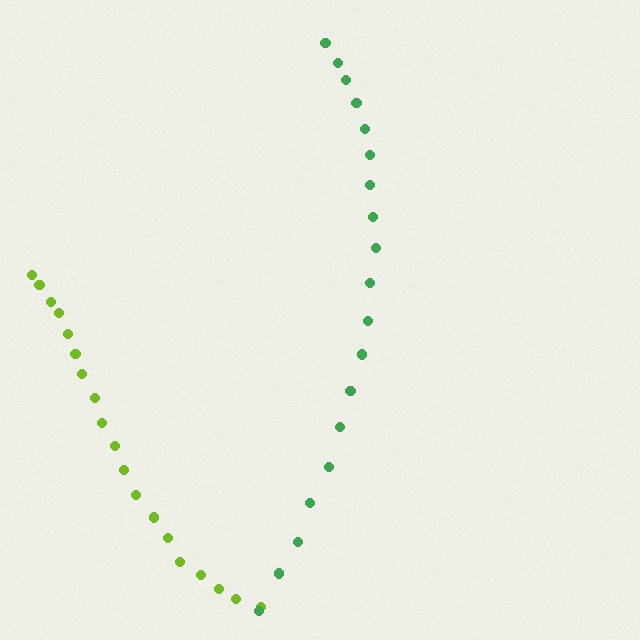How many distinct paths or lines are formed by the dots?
There are 2 distinct paths.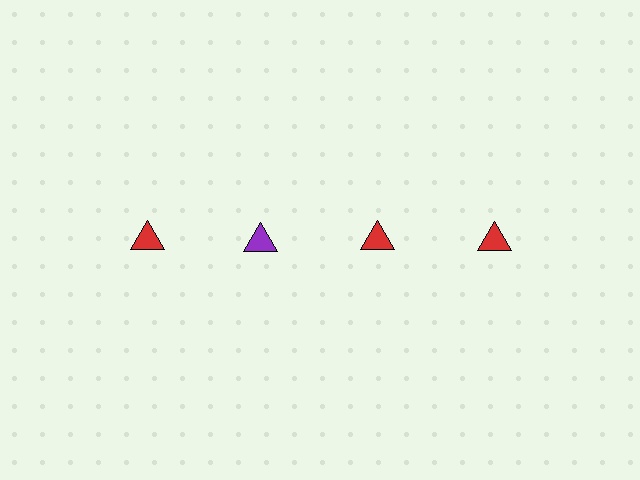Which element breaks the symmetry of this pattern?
The purple triangle in the top row, second from left column breaks the symmetry. All other shapes are red triangles.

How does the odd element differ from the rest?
It has a different color: purple instead of red.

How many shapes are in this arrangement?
There are 4 shapes arranged in a grid pattern.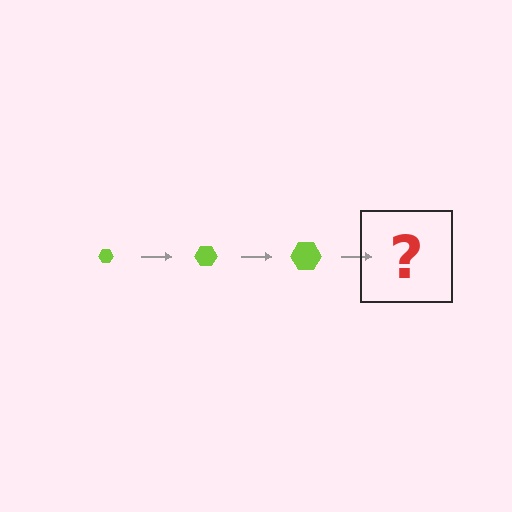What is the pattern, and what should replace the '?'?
The pattern is that the hexagon gets progressively larger each step. The '?' should be a lime hexagon, larger than the previous one.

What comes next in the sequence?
The next element should be a lime hexagon, larger than the previous one.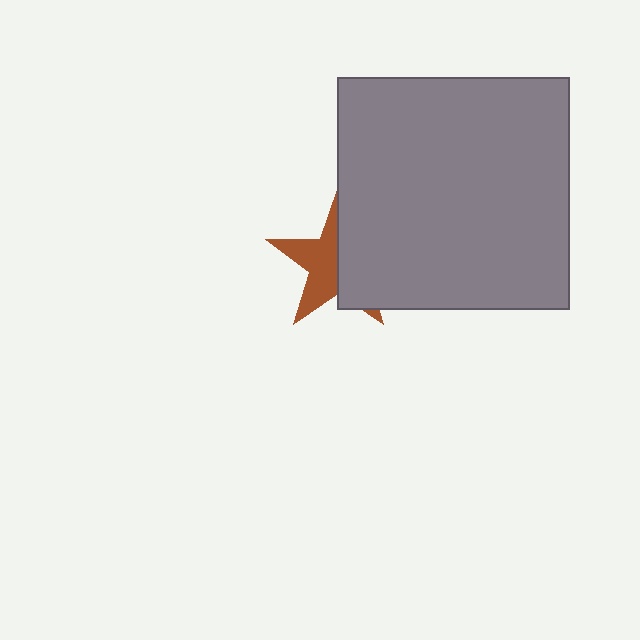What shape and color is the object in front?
The object in front is a gray square.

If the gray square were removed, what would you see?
You would see the complete brown star.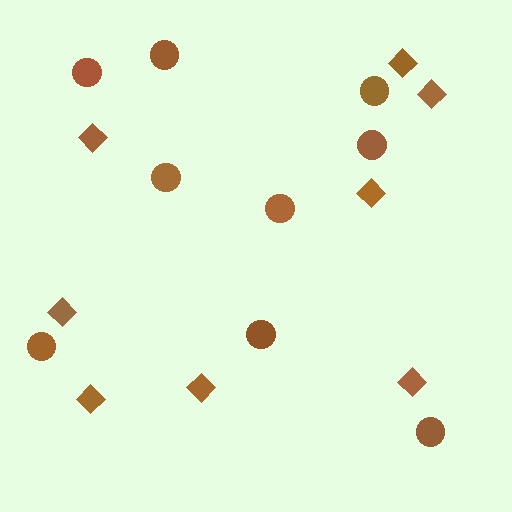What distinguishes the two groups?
There are 2 groups: one group of diamonds (8) and one group of circles (9).